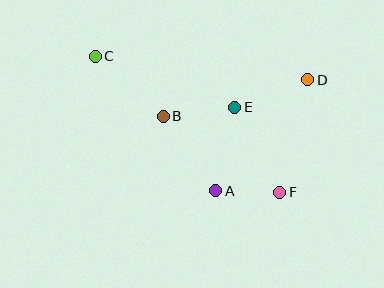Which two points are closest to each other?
Points A and F are closest to each other.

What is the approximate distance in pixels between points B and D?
The distance between B and D is approximately 149 pixels.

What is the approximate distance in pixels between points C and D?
The distance between C and D is approximately 214 pixels.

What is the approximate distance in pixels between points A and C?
The distance between A and C is approximately 181 pixels.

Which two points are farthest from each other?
Points C and F are farthest from each other.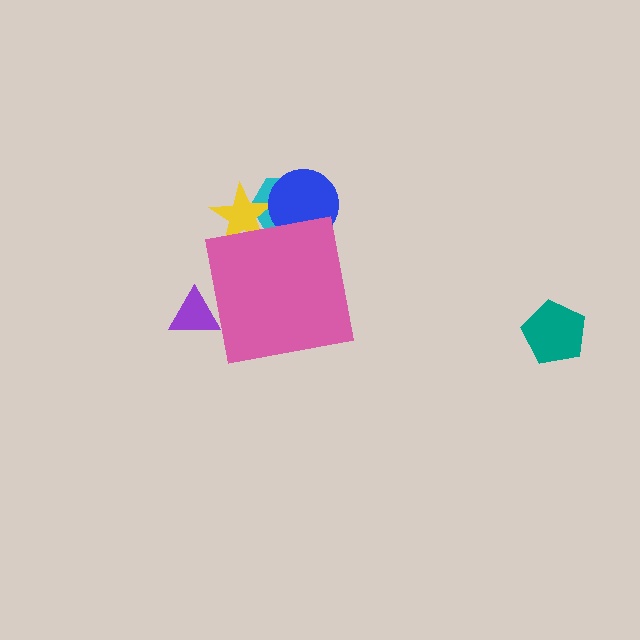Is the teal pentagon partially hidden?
No, the teal pentagon is fully visible.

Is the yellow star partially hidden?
Yes, the yellow star is partially hidden behind the pink square.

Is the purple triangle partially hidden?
Yes, the purple triangle is partially hidden behind the pink square.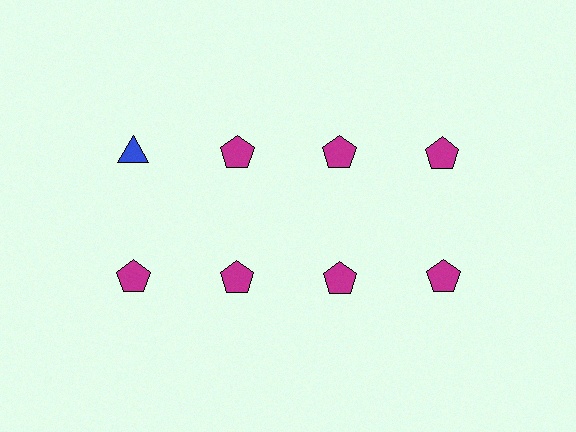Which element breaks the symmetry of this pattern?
The blue triangle in the top row, leftmost column breaks the symmetry. All other shapes are magenta pentagons.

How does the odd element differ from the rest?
It differs in both color (blue instead of magenta) and shape (triangle instead of pentagon).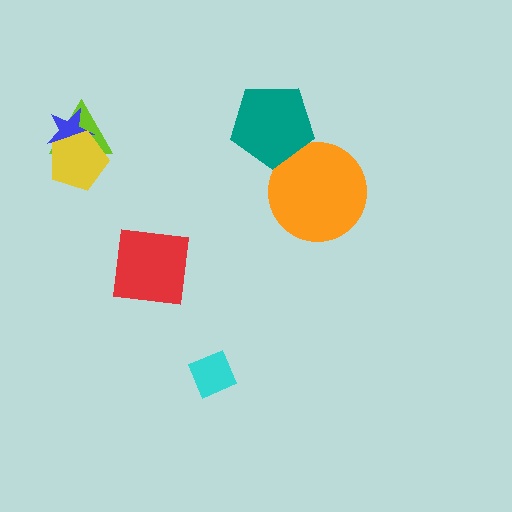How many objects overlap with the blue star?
2 objects overlap with the blue star.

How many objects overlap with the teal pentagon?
1 object overlaps with the teal pentagon.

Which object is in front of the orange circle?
The teal pentagon is in front of the orange circle.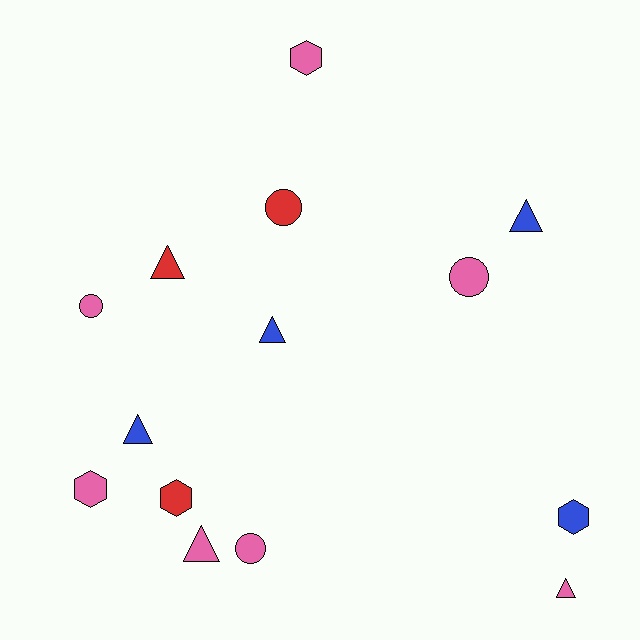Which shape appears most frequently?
Triangle, with 6 objects.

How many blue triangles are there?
There are 3 blue triangles.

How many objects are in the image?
There are 14 objects.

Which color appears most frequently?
Pink, with 7 objects.